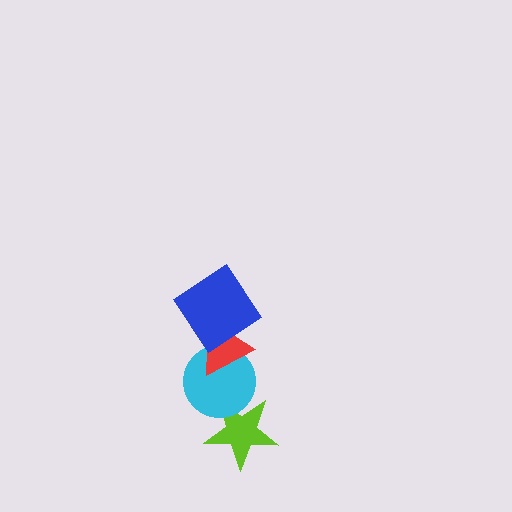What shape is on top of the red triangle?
The blue diamond is on top of the red triangle.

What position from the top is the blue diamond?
The blue diamond is 1st from the top.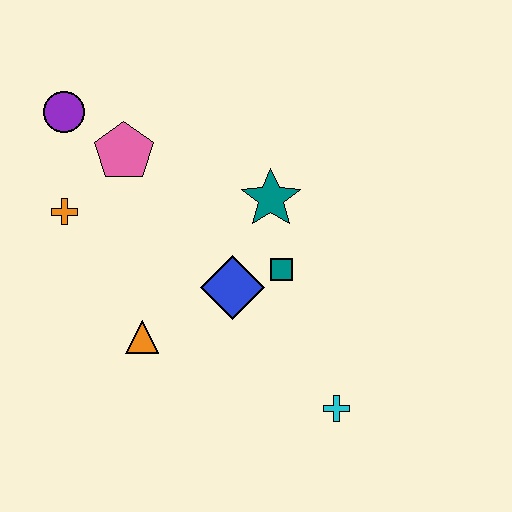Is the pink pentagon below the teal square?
No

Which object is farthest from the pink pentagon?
The cyan cross is farthest from the pink pentagon.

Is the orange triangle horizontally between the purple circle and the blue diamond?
Yes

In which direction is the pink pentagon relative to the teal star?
The pink pentagon is to the left of the teal star.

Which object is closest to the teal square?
The blue diamond is closest to the teal square.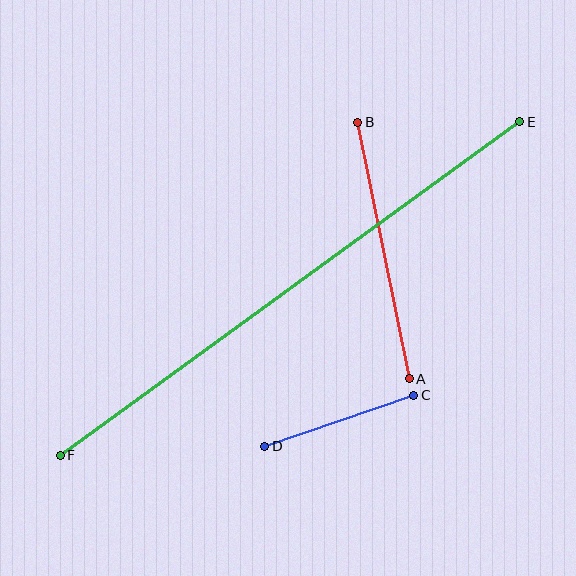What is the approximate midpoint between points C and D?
The midpoint is at approximately (339, 421) pixels.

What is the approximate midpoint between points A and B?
The midpoint is at approximately (384, 251) pixels.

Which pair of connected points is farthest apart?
Points E and F are farthest apart.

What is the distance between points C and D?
The distance is approximately 158 pixels.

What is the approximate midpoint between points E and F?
The midpoint is at approximately (290, 289) pixels.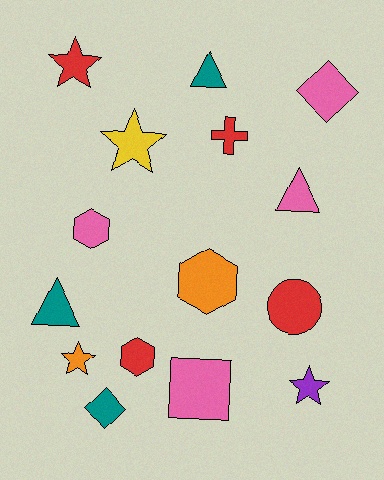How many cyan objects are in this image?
There are no cyan objects.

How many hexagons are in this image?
There are 3 hexagons.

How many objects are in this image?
There are 15 objects.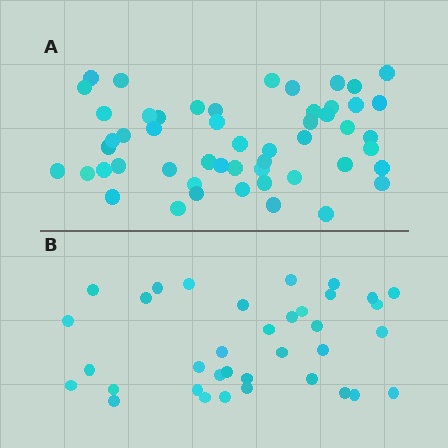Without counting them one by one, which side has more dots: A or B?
Region A (the top region) has more dots.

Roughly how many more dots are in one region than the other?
Region A has approximately 15 more dots than region B.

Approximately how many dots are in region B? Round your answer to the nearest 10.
About 40 dots. (The exact count is 36, which rounds to 40.)